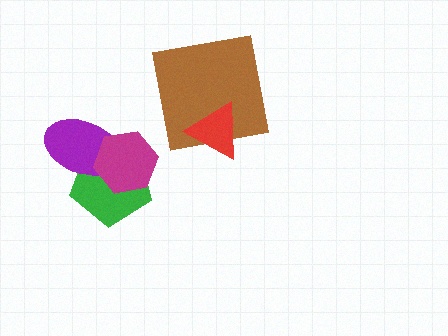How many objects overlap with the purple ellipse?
2 objects overlap with the purple ellipse.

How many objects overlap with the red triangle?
1 object overlaps with the red triangle.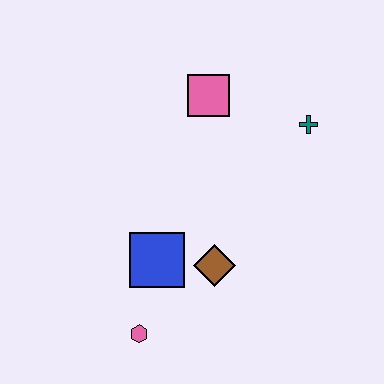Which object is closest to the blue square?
The brown diamond is closest to the blue square.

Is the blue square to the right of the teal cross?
No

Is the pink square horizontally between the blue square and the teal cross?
Yes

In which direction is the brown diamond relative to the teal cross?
The brown diamond is below the teal cross.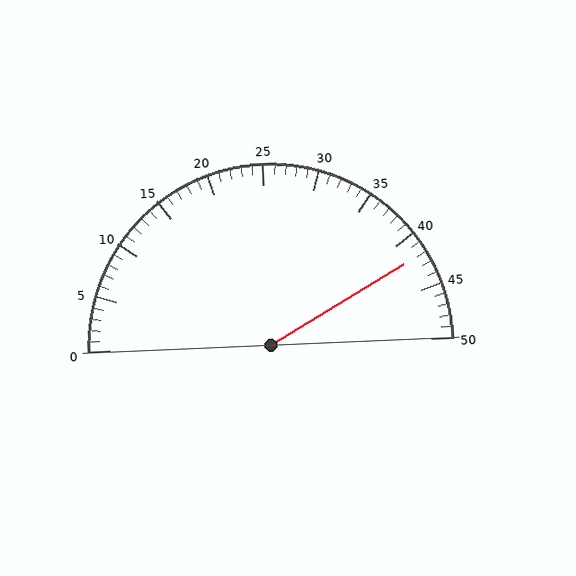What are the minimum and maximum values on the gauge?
The gauge ranges from 0 to 50.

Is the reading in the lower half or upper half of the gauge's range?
The reading is in the upper half of the range (0 to 50).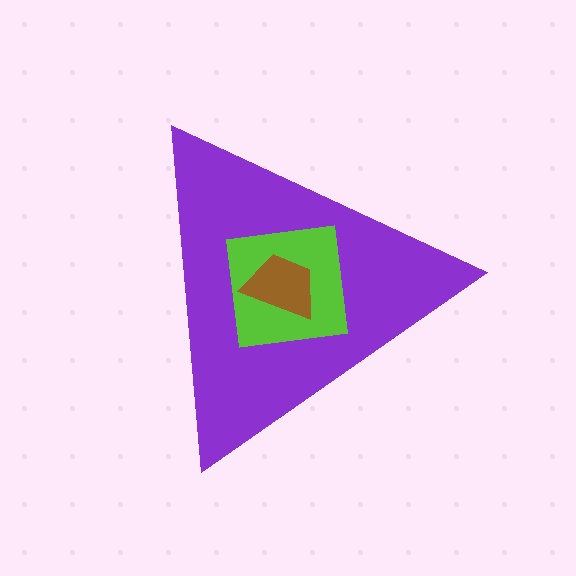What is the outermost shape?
The purple triangle.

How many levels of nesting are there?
3.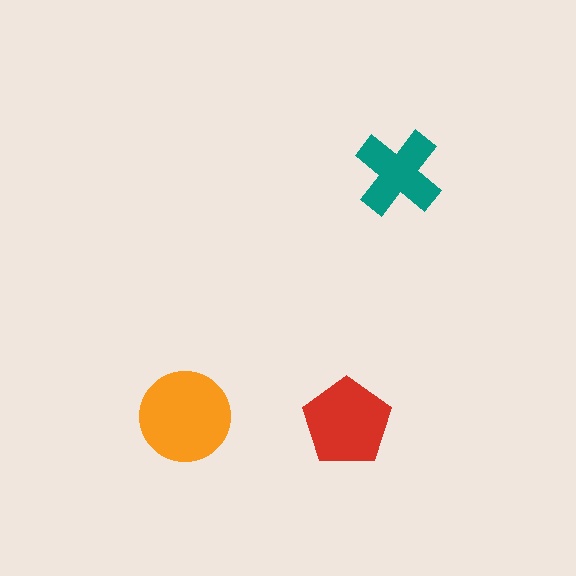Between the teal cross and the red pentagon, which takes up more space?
The red pentagon.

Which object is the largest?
The orange circle.